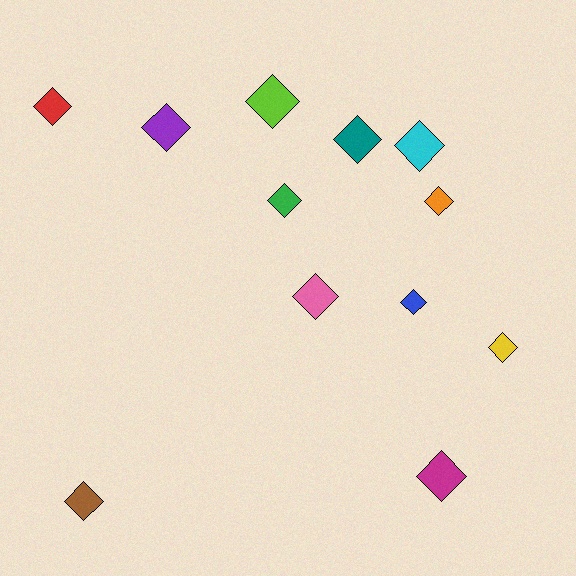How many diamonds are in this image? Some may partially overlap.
There are 12 diamonds.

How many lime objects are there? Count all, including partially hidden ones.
There is 1 lime object.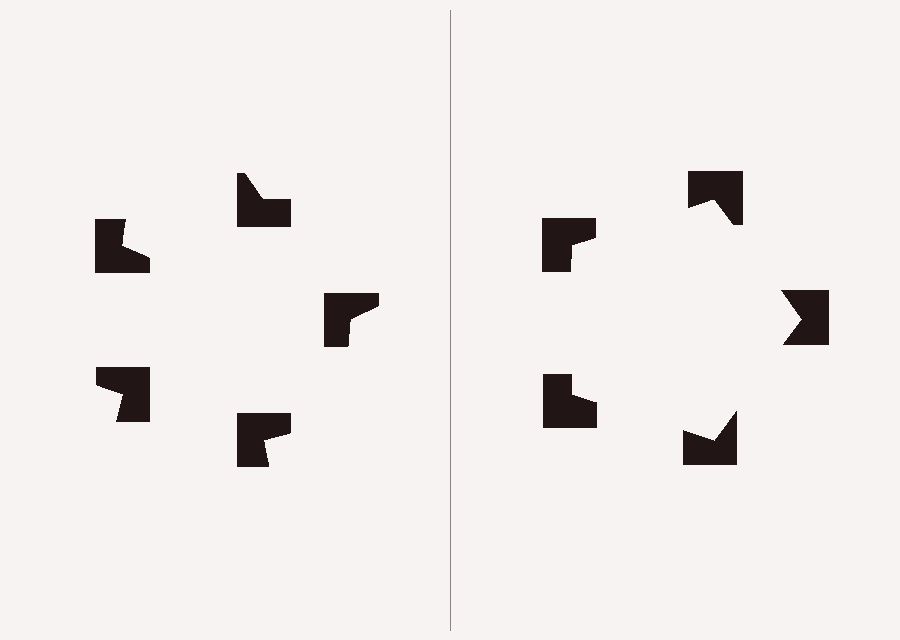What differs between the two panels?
The notched squares are positioned identically on both sides; only the wedge orientations differ. On the right they align to a pentagon; on the left they are misaligned.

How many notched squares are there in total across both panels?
10 — 5 on each side.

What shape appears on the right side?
An illusory pentagon.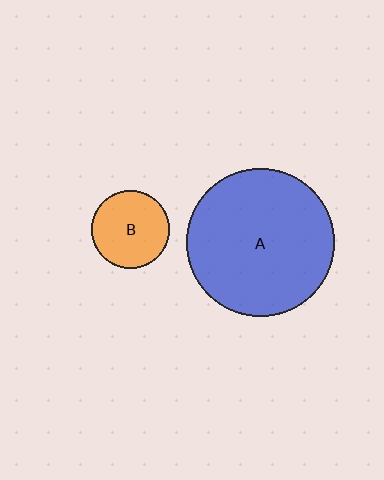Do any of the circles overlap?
No, none of the circles overlap.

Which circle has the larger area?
Circle A (blue).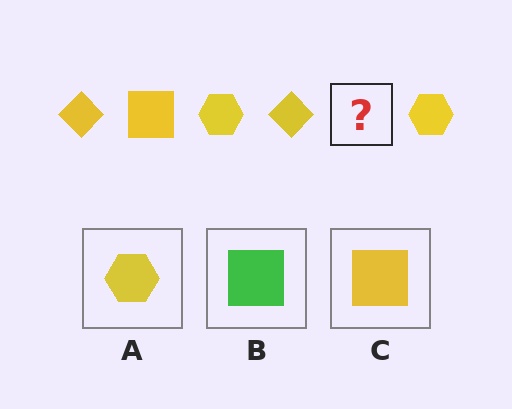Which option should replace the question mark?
Option C.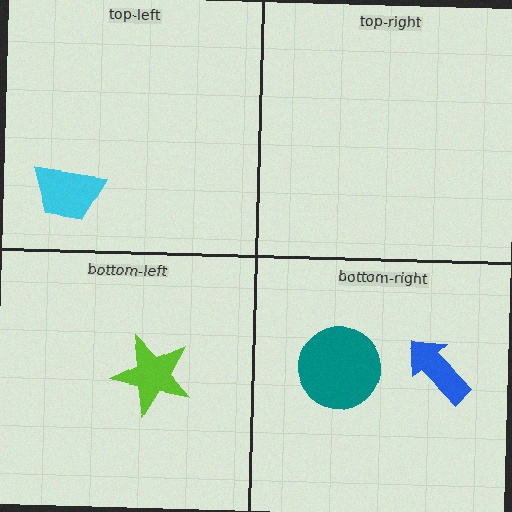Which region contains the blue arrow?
The bottom-right region.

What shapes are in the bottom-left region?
The lime star.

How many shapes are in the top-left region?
1.